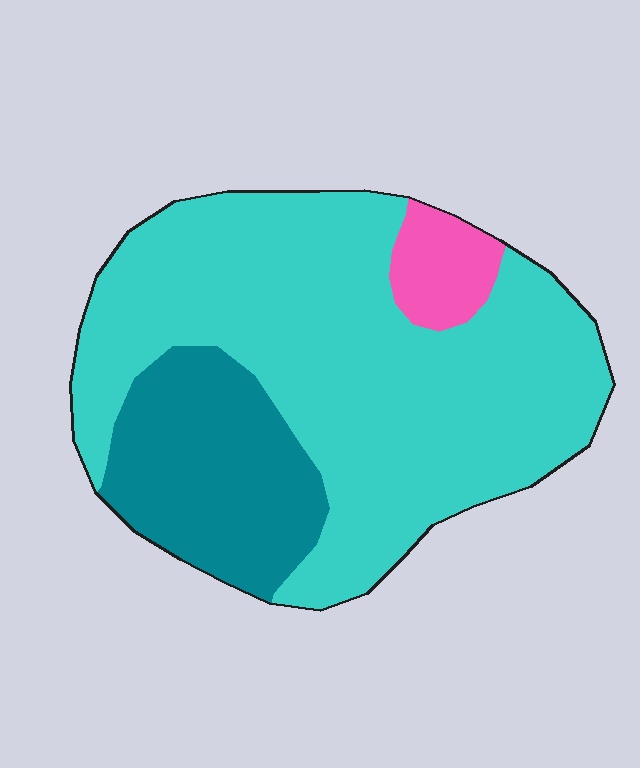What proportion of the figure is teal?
Teal covers about 25% of the figure.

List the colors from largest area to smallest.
From largest to smallest: cyan, teal, pink.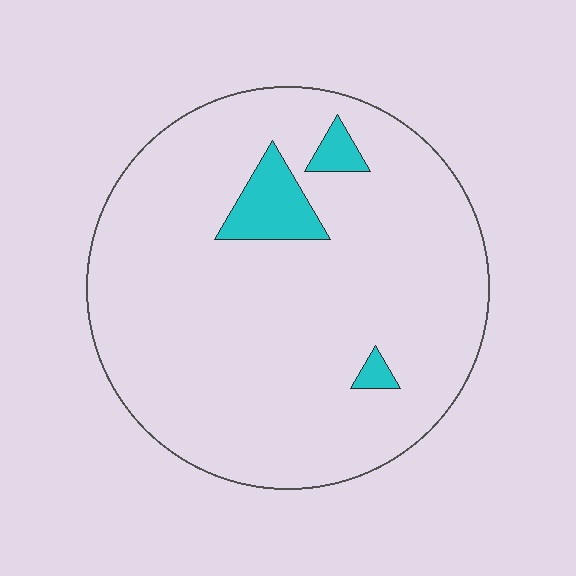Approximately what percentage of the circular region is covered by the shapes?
Approximately 5%.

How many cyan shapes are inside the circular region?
3.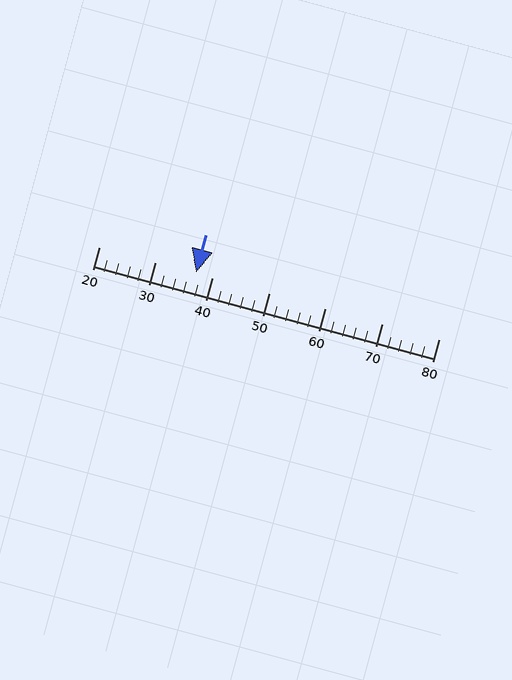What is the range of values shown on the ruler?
The ruler shows values from 20 to 80.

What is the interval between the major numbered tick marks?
The major tick marks are spaced 10 units apart.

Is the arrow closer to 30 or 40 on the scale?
The arrow is closer to 40.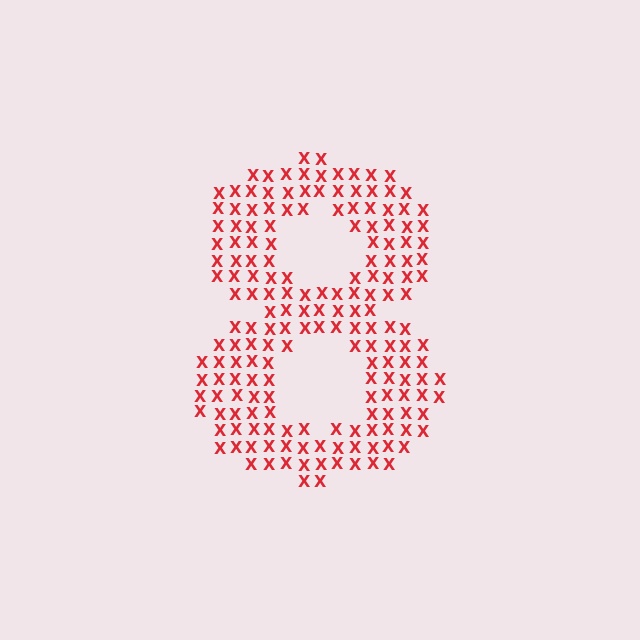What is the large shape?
The large shape is the digit 8.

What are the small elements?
The small elements are letter X's.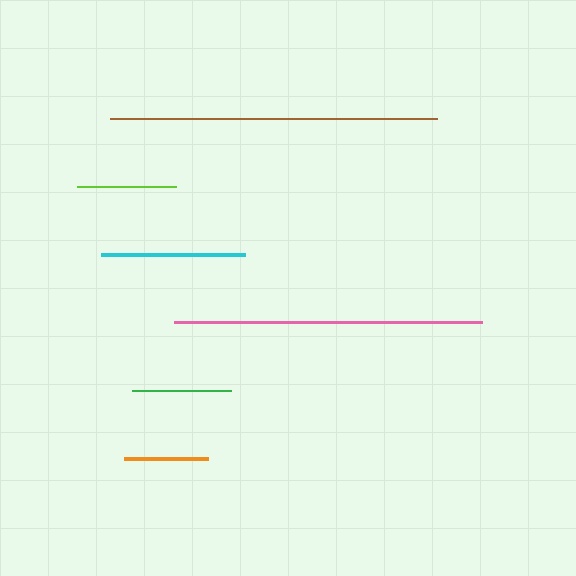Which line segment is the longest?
The brown line is the longest at approximately 326 pixels.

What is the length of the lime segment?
The lime segment is approximately 99 pixels long.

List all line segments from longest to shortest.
From longest to shortest: brown, pink, cyan, lime, green, orange.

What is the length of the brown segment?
The brown segment is approximately 326 pixels long.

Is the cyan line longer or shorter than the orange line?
The cyan line is longer than the orange line.